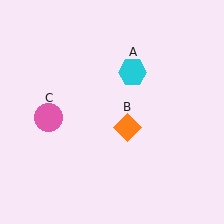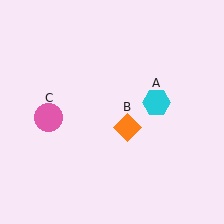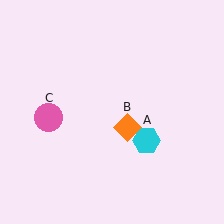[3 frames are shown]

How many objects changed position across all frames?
1 object changed position: cyan hexagon (object A).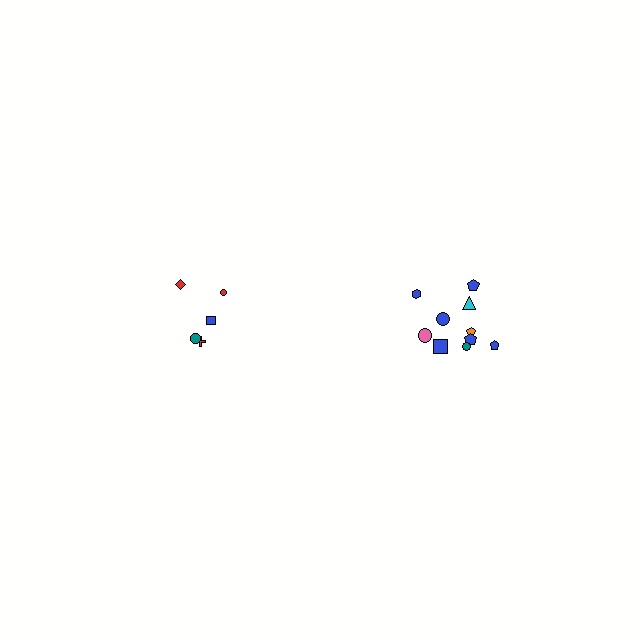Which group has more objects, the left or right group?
The right group.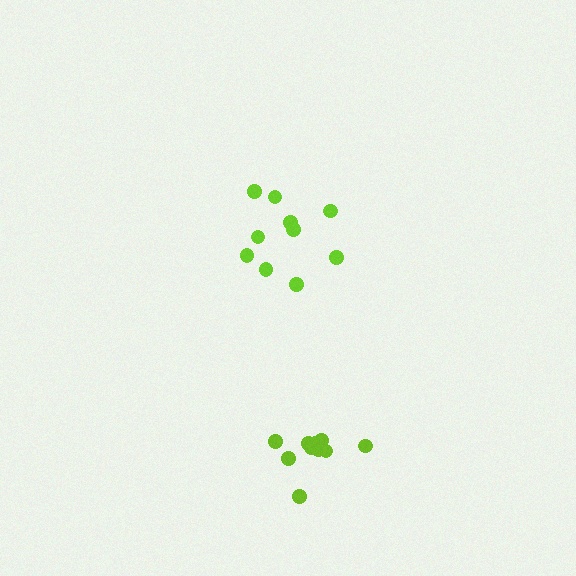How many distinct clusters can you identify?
There are 2 distinct clusters.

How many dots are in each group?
Group 1: 10 dots, Group 2: 10 dots (20 total).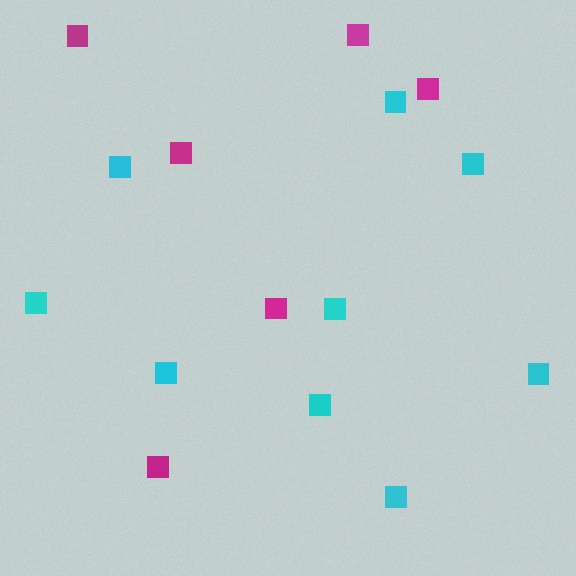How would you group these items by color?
There are 2 groups: one group of cyan squares (9) and one group of magenta squares (6).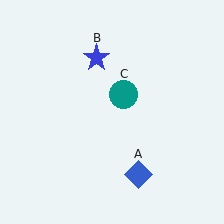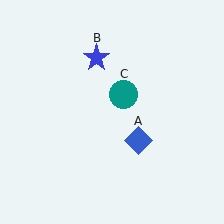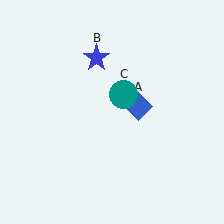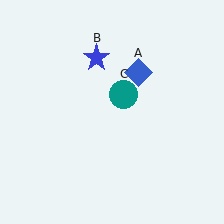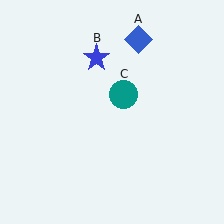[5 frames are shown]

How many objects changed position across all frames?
1 object changed position: blue diamond (object A).